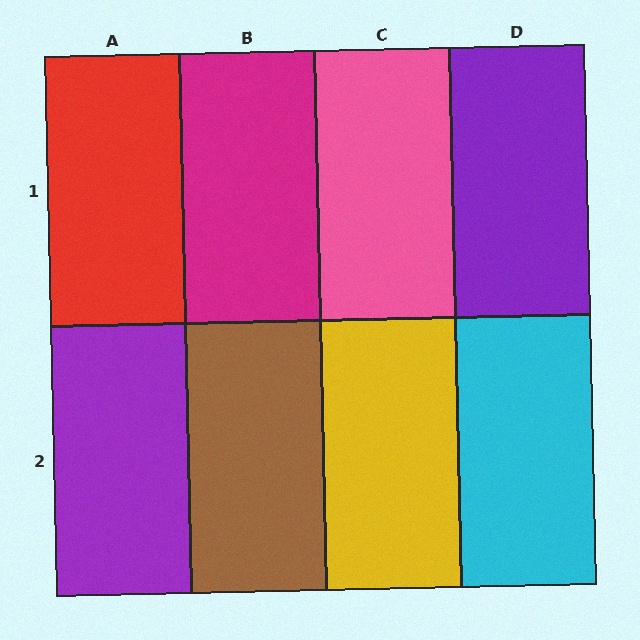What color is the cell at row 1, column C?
Pink.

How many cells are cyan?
1 cell is cyan.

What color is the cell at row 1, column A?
Red.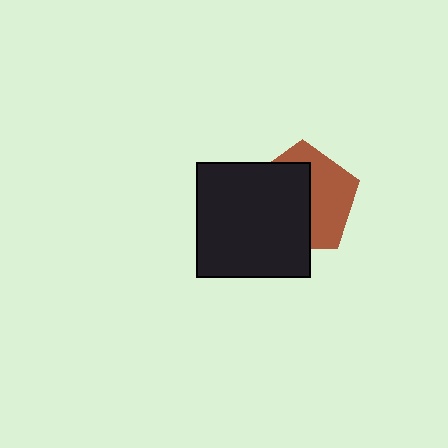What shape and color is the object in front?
The object in front is a black square.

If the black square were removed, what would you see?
You would see the complete brown pentagon.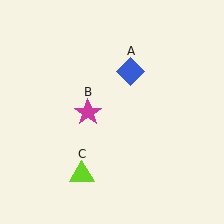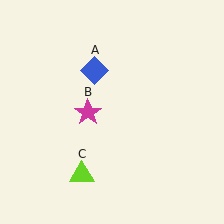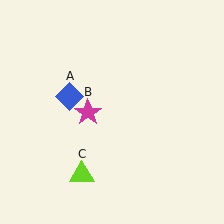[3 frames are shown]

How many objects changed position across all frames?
1 object changed position: blue diamond (object A).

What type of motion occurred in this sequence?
The blue diamond (object A) rotated counterclockwise around the center of the scene.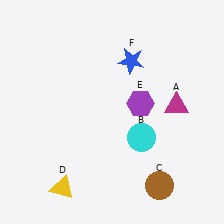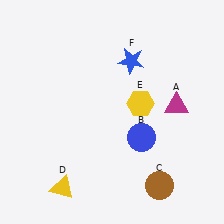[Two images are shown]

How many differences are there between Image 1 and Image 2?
There are 2 differences between the two images.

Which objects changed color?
B changed from cyan to blue. E changed from purple to yellow.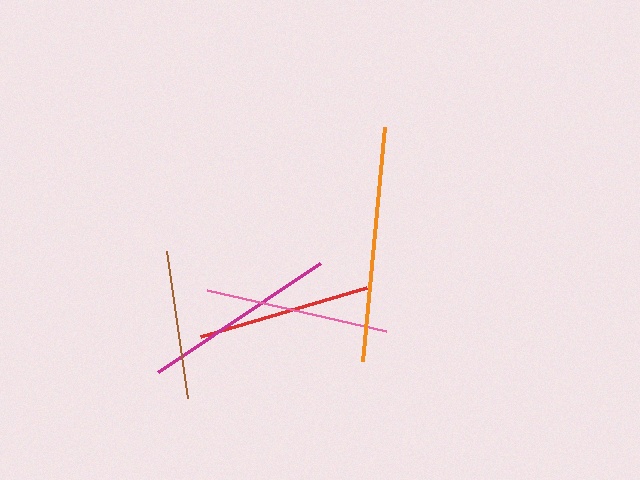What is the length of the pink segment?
The pink segment is approximately 184 pixels long.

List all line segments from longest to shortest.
From longest to shortest: orange, magenta, pink, red, brown.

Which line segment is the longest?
The orange line is the longest at approximately 235 pixels.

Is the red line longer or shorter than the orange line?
The orange line is longer than the red line.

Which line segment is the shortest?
The brown line is the shortest at approximately 148 pixels.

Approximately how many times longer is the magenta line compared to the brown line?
The magenta line is approximately 1.3 times the length of the brown line.